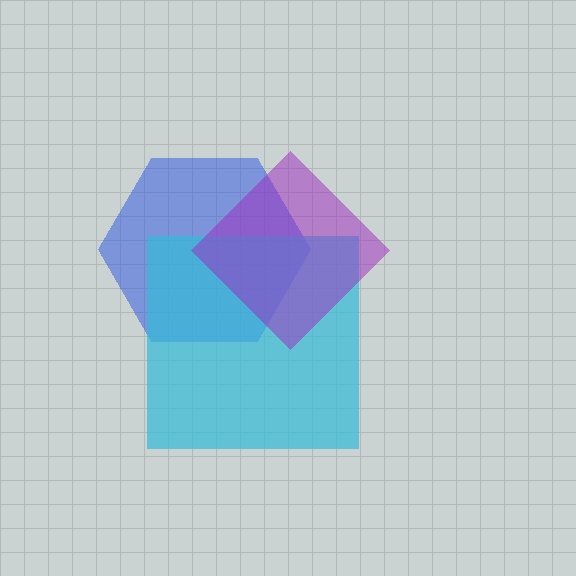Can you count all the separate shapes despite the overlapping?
Yes, there are 3 separate shapes.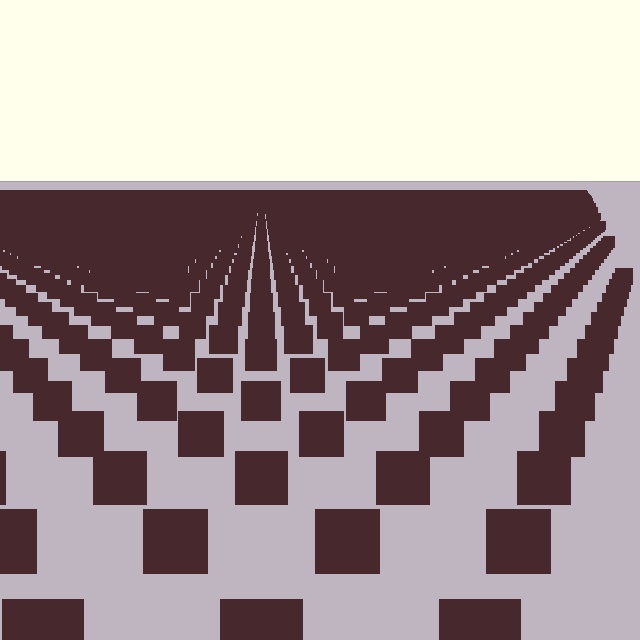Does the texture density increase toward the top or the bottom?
Density increases toward the top.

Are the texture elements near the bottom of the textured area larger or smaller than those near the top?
Larger. Near the bottom, elements are closer to the viewer and appear at a bigger on-screen size.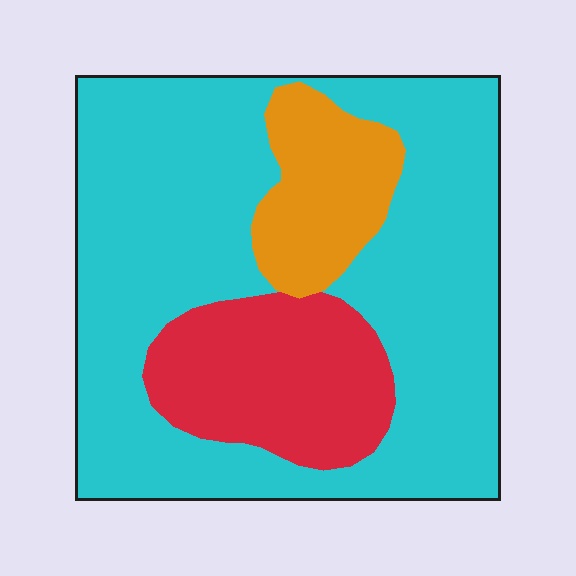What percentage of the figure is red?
Red takes up about one fifth (1/5) of the figure.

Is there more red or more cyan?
Cyan.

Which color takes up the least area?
Orange, at roughly 10%.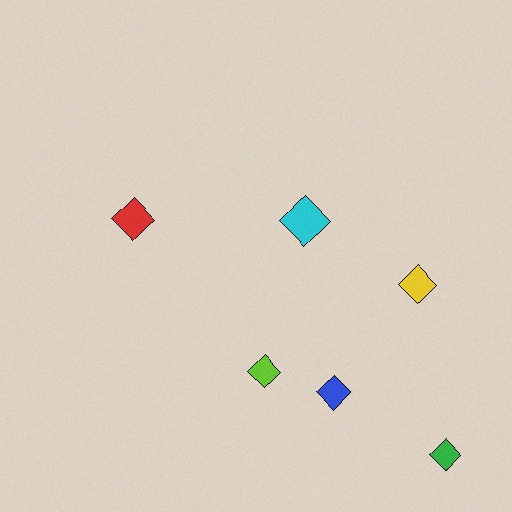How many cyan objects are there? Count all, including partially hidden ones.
There is 1 cyan object.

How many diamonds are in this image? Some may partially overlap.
There are 6 diamonds.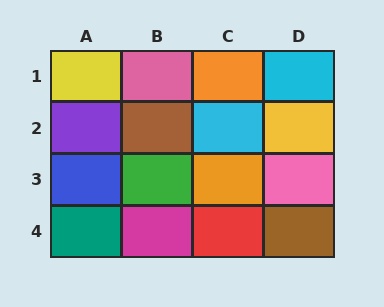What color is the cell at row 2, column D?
Yellow.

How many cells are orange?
2 cells are orange.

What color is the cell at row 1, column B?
Pink.